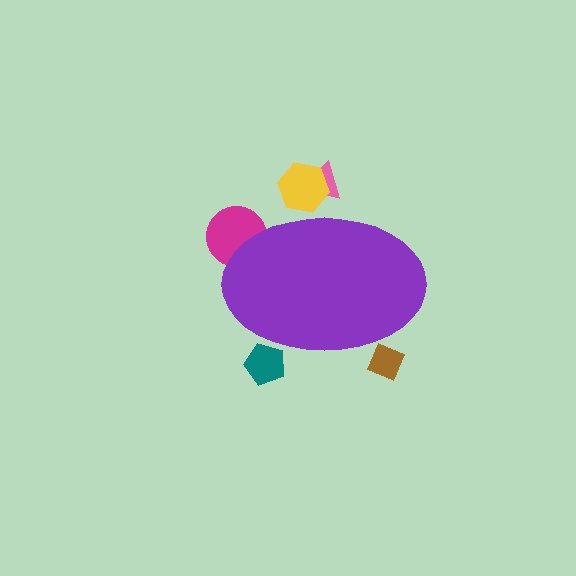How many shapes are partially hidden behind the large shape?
5 shapes are partially hidden.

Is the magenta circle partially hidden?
Yes, the magenta circle is partially hidden behind the purple ellipse.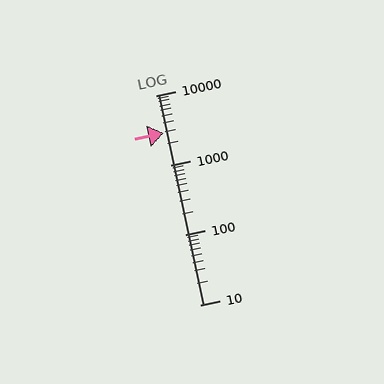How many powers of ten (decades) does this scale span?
The scale spans 3 decades, from 10 to 10000.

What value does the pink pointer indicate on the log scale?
The pointer indicates approximately 2900.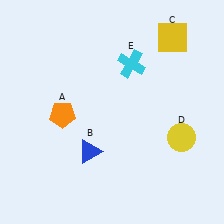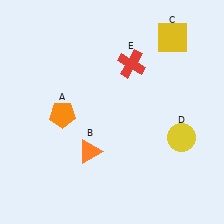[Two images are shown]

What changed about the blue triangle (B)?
In Image 1, B is blue. In Image 2, it changed to orange.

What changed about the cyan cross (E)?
In Image 1, E is cyan. In Image 2, it changed to red.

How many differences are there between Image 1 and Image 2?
There are 2 differences between the two images.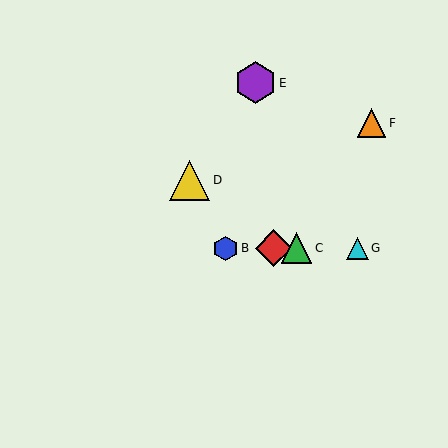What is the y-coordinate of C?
Object C is at y≈248.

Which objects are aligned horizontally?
Objects A, B, C, G are aligned horizontally.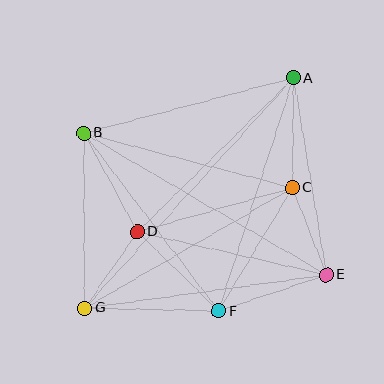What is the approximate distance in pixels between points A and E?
The distance between A and E is approximately 200 pixels.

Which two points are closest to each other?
Points D and G are closest to each other.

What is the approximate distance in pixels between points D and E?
The distance between D and E is approximately 194 pixels.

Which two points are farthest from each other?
Points A and G are farthest from each other.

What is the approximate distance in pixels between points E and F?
The distance between E and F is approximately 114 pixels.